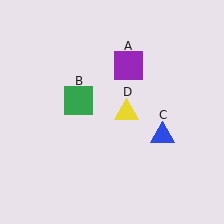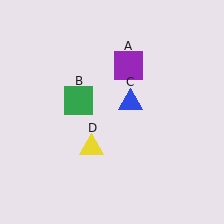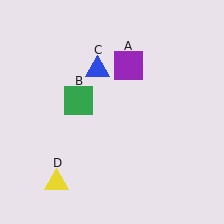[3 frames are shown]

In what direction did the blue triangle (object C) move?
The blue triangle (object C) moved up and to the left.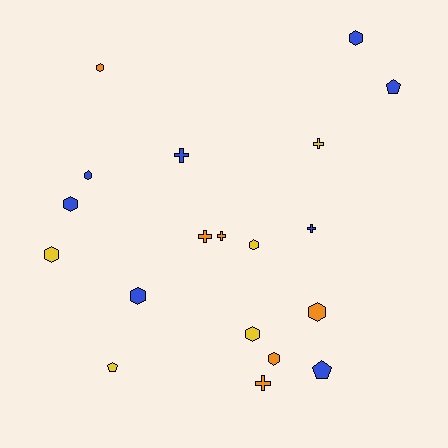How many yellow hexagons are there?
There are 3 yellow hexagons.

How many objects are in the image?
There are 19 objects.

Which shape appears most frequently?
Hexagon, with 10 objects.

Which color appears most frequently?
Blue, with 8 objects.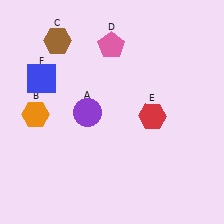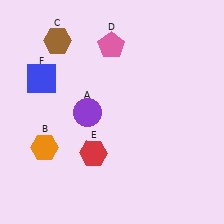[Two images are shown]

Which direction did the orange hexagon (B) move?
The orange hexagon (B) moved down.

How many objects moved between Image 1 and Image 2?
2 objects moved between the two images.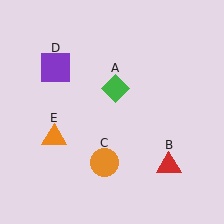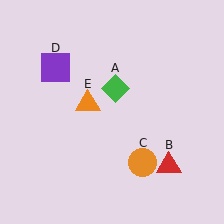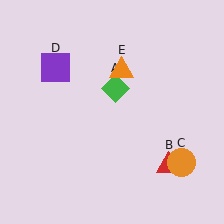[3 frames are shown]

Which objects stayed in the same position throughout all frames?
Green diamond (object A) and red triangle (object B) and purple square (object D) remained stationary.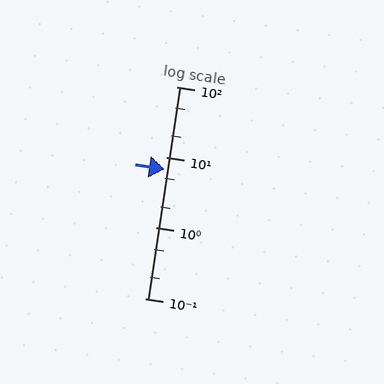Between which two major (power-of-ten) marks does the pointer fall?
The pointer is between 1 and 10.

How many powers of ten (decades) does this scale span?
The scale spans 3 decades, from 0.1 to 100.